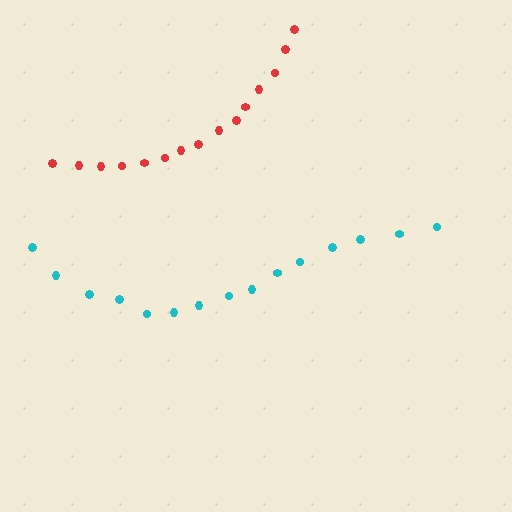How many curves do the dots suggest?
There are 2 distinct paths.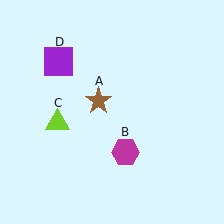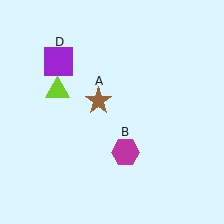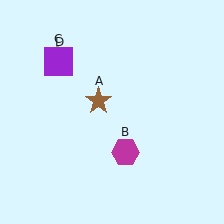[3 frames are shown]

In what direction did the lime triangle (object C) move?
The lime triangle (object C) moved up.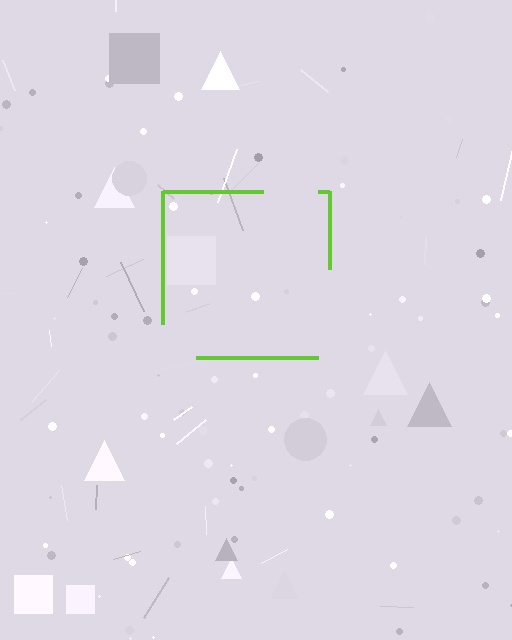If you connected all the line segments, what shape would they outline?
They would outline a square.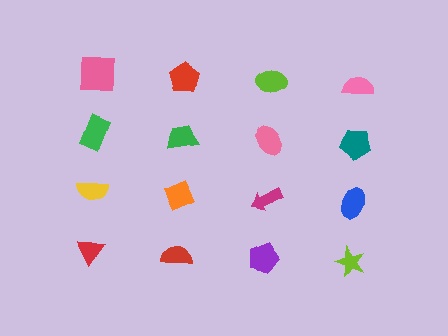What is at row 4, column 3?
A purple pentagon.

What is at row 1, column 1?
A pink square.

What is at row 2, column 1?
A green rectangle.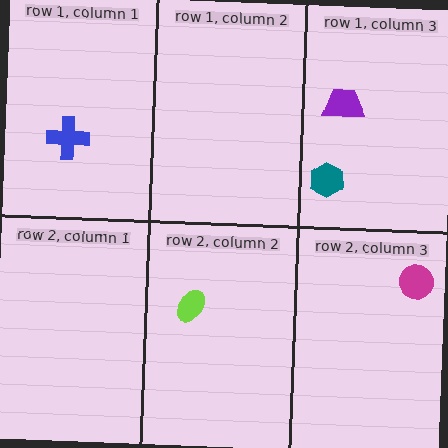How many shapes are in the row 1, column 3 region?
2.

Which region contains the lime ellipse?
The row 2, column 2 region.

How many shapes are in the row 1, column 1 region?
1.